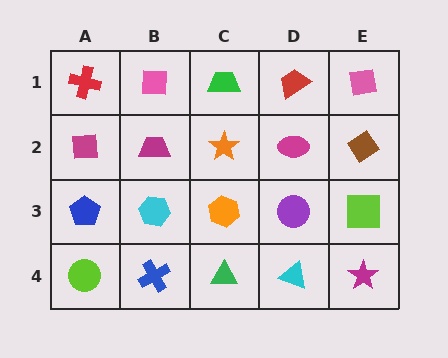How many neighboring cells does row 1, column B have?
3.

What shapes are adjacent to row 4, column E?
A lime square (row 3, column E), a cyan triangle (row 4, column D).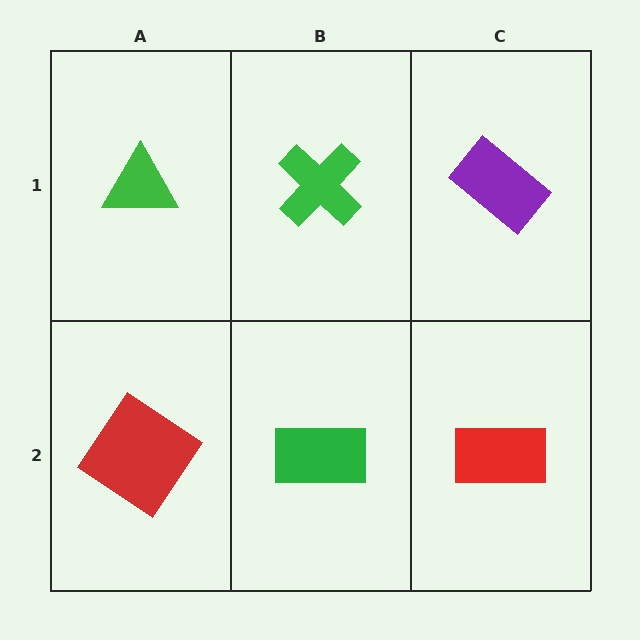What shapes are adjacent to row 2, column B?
A green cross (row 1, column B), a red diamond (row 2, column A), a red rectangle (row 2, column C).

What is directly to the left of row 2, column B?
A red diamond.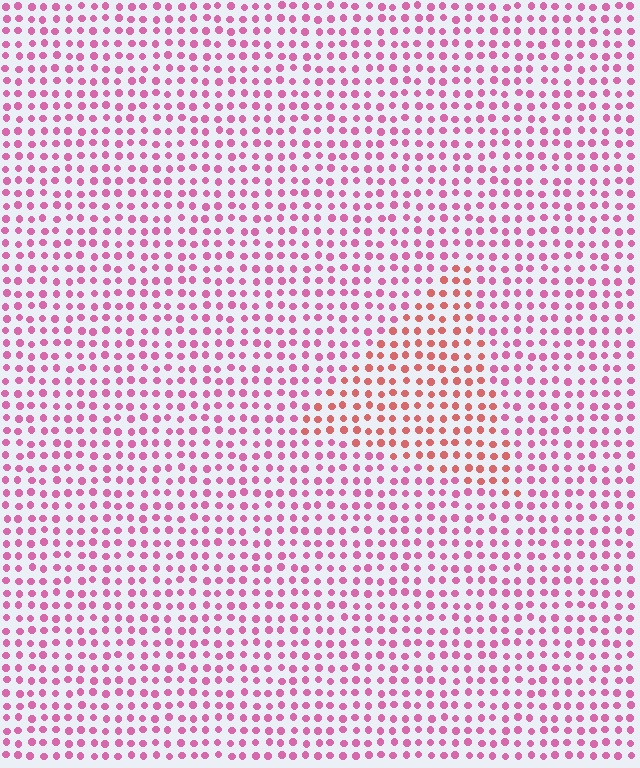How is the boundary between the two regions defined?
The boundary is defined purely by a slight shift in hue (about 35 degrees). Spacing, size, and orientation are identical on both sides.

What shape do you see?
I see a triangle.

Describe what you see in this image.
The image is filled with small pink elements in a uniform arrangement. A triangle-shaped region is visible where the elements are tinted to a slightly different hue, forming a subtle color boundary.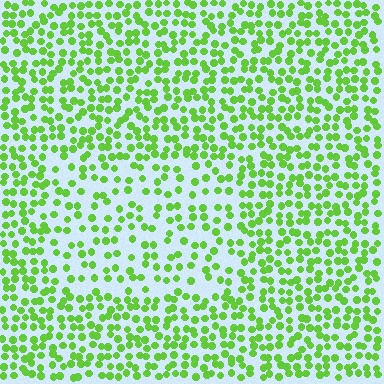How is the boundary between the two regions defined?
The boundary is defined by a change in element density (approximately 1.7x ratio). All elements are the same color, size, and shape.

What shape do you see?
I see a rectangle.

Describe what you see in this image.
The image contains small lime elements arranged at two different densities. A rectangle-shaped region is visible where the elements are less densely packed than the surrounding area.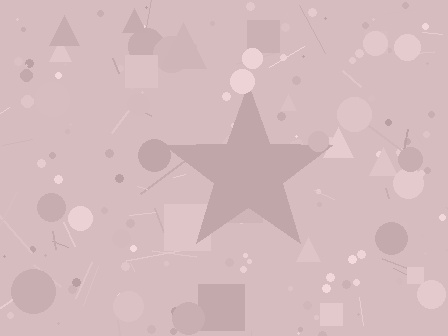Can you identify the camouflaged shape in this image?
The camouflaged shape is a star.